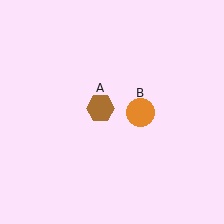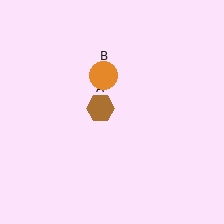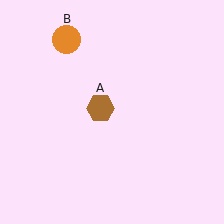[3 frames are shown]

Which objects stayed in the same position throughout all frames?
Brown hexagon (object A) remained stationary.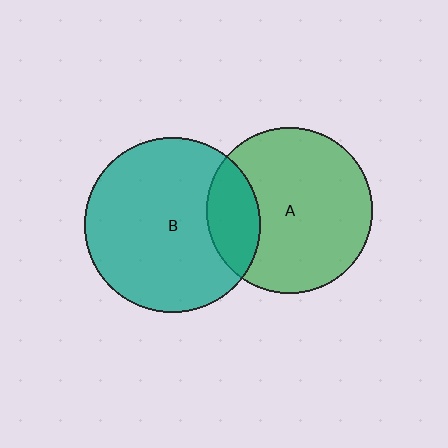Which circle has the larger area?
Circle B (teal).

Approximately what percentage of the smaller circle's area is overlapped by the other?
Approximately 20%.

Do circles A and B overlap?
Yes.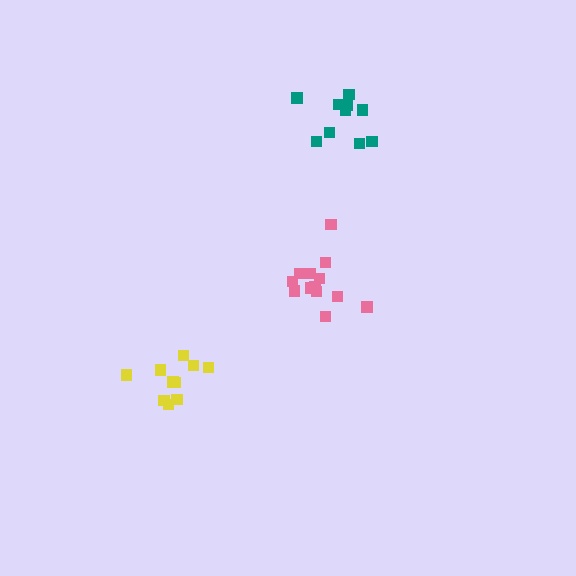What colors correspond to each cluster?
The clusters are colored: yellow, pink, teal.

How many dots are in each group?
Group 1: 11 dots, Group 2: 14 dots, Group 3: 10 dots (35 total).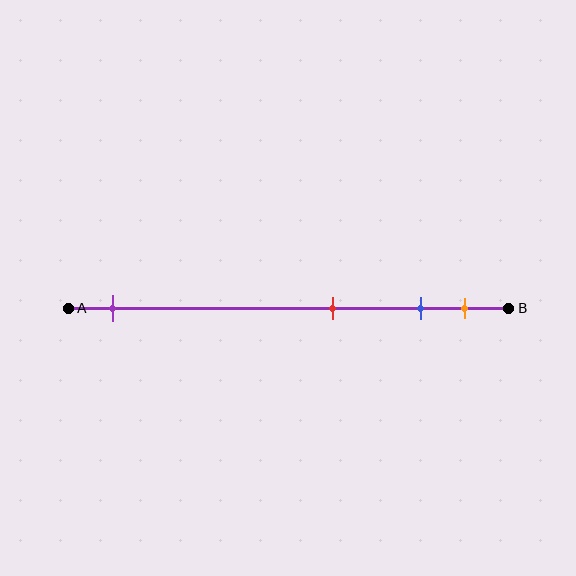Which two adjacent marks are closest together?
The blue and orange marks are the closest adjacent pair.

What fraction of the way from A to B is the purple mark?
The purple mark is approximately 10% (0.1) of the way from A to B.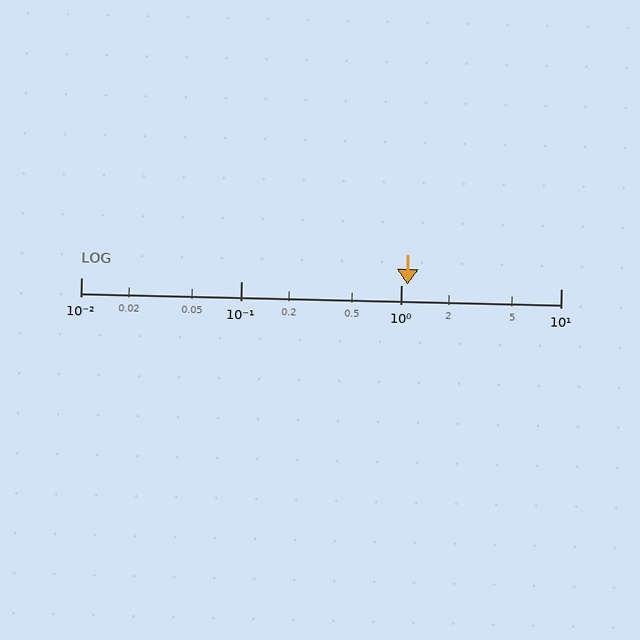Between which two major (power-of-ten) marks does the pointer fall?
The pointer is between 1 and 10.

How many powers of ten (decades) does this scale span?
The scale spans 3 decades, from 0.01 to 10.